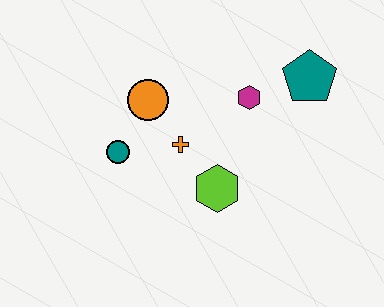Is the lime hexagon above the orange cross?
No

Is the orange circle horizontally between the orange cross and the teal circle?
Yes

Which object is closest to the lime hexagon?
The orange cross is closest to the lime hexagon.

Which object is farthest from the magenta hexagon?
The teal circle is farthest from the magenta hexagon.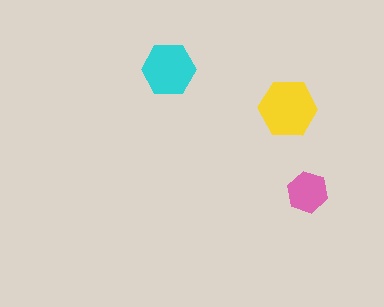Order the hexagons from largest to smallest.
the yellow one, the cyan one, the pink one.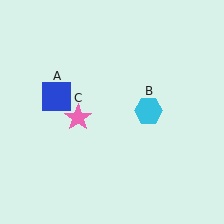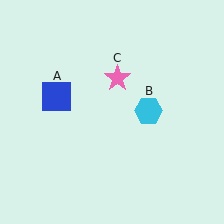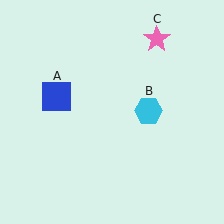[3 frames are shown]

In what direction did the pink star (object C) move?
The pink star (object C) moved up and to the right.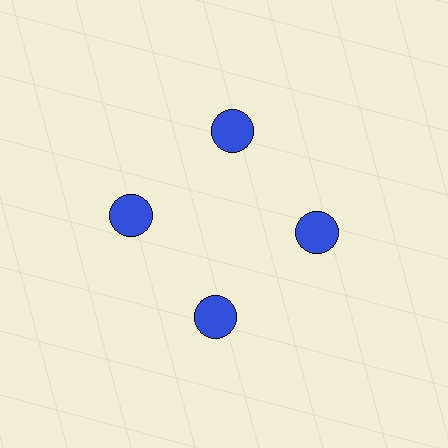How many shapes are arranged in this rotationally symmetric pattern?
There are 4 shapes, arranged in 4 groups of 1.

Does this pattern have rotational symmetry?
Yes, this pattern has 4-fold rotational symmetry. It looks the same after rotating 90 degrees around the center.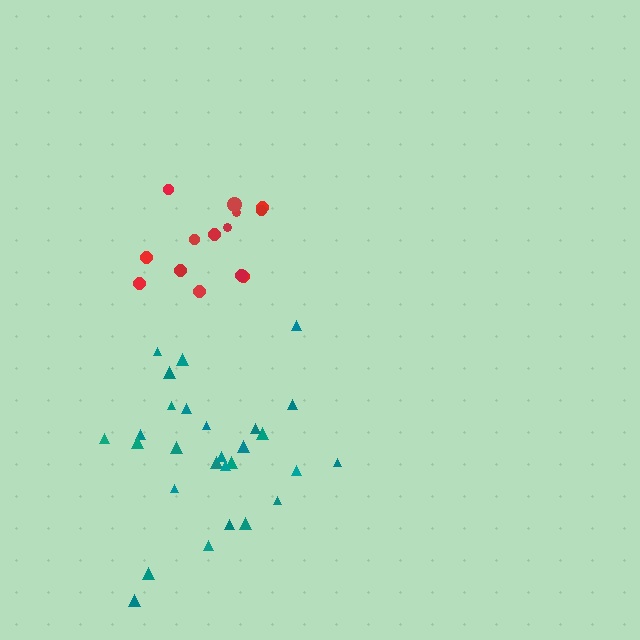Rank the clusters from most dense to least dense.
teal, red.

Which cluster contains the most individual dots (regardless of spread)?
Teal (28).